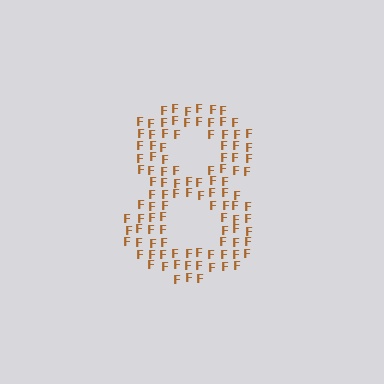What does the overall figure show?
The overall figure shows the digit 8.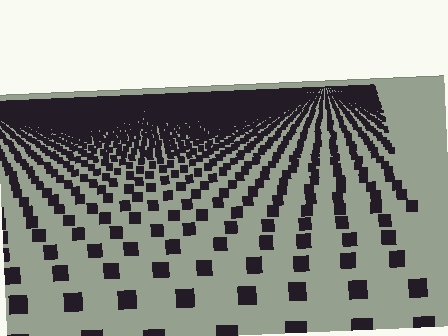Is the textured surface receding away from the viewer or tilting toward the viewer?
The surface is receding away from the viewer. Texture elements get smaller and denser toward the top.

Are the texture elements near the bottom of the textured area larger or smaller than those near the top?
Larger. Near the bottom, elements are closer to the viewer and appear at a bigger on-screen size.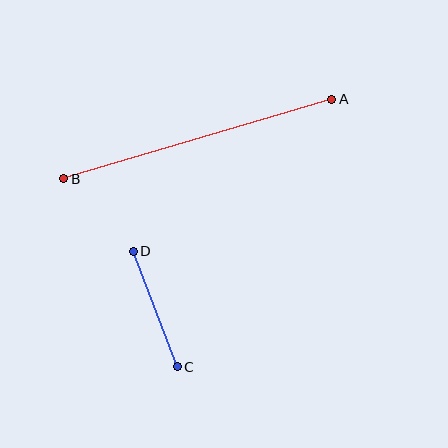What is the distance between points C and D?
The distance is approximately 124 pixels.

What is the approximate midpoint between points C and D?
The midpoint is at approximately (155, 309) pixels.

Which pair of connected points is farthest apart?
Points A and B are farthest apart.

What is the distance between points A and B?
The distance is approximately 279 pixels.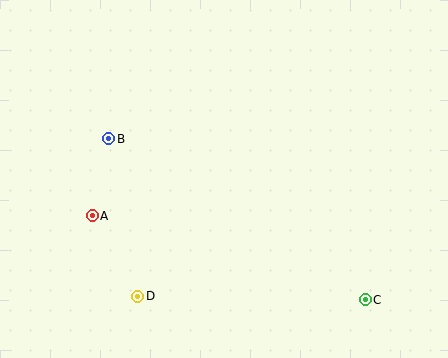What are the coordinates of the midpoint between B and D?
The midpoint between B and D is at (123, 218).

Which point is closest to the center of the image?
Point B at (109, 139) is closest to the center.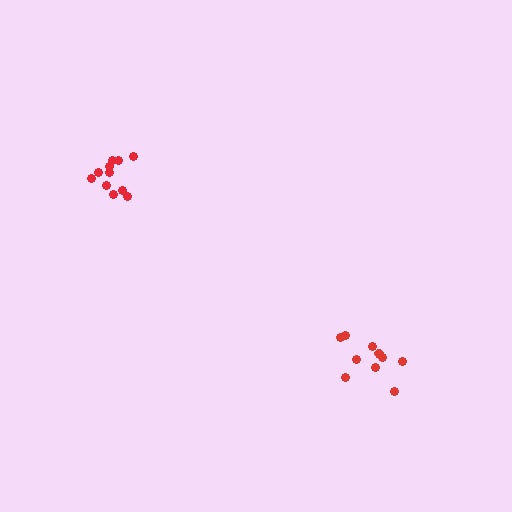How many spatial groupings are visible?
There are 2 spatial groupings.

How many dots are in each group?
Group 1: 11 dots, Group 2: 11 dots (22 total).